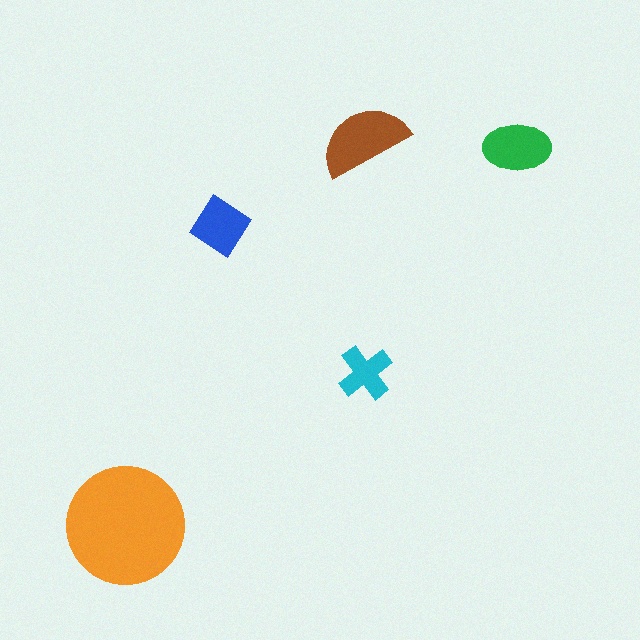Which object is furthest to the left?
The orange circle is leftmost.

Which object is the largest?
The orange circle.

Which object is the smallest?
The cyan cross.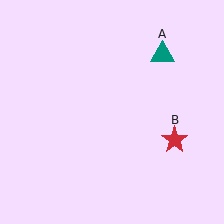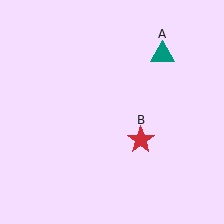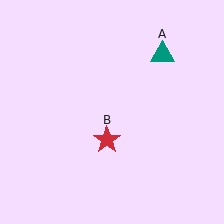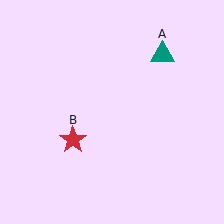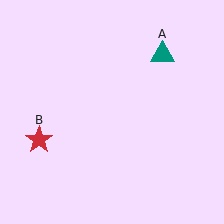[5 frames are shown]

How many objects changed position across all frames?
1 object changed position: red star (object B).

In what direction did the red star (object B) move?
The red star (object B) moved left.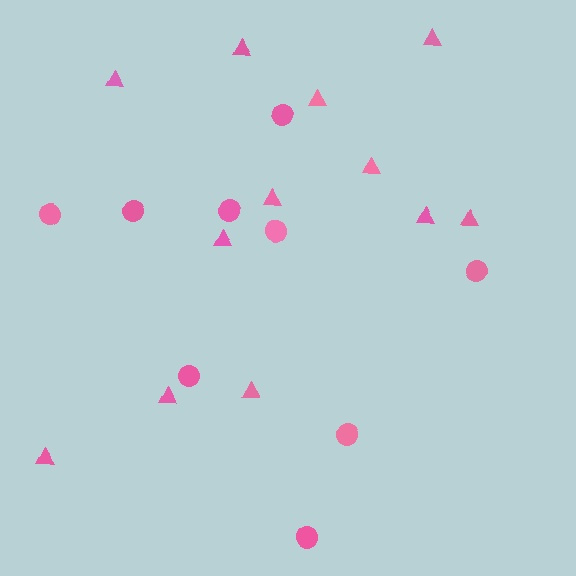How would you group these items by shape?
There are 2 groups: one group of circles (9) and one group of triangles (12).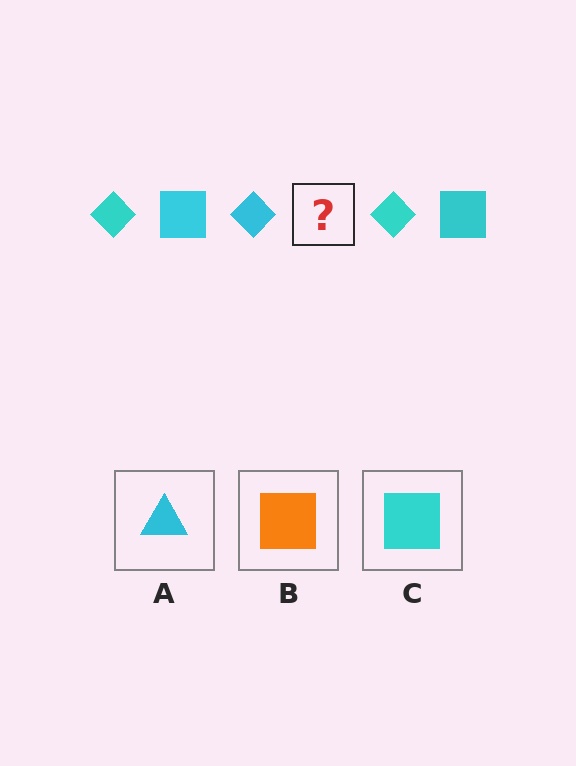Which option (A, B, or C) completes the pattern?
C.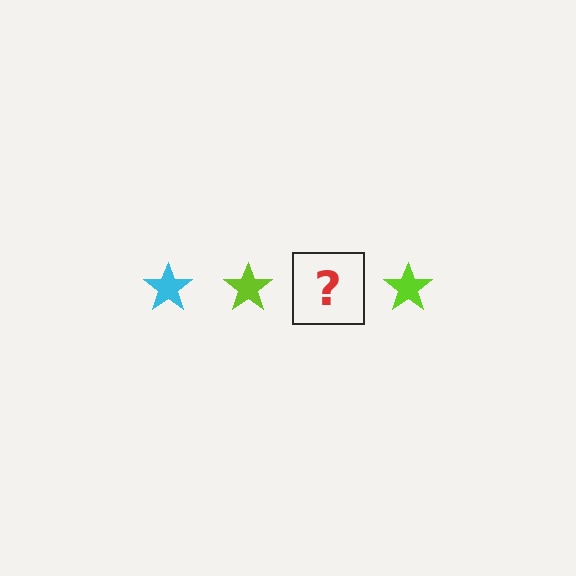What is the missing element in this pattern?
The missing element is a cyan star.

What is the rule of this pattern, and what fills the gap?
The rule is that the pattern cycles through cyan, lime stars. The gap should be filled with a cyan star.